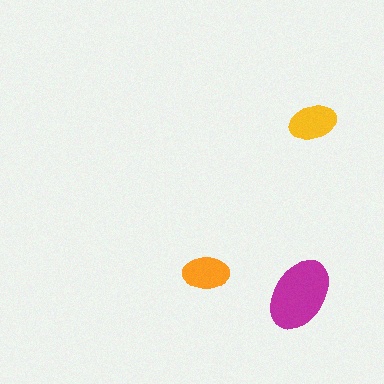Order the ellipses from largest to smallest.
the magenta one, the yellow one, the orange one.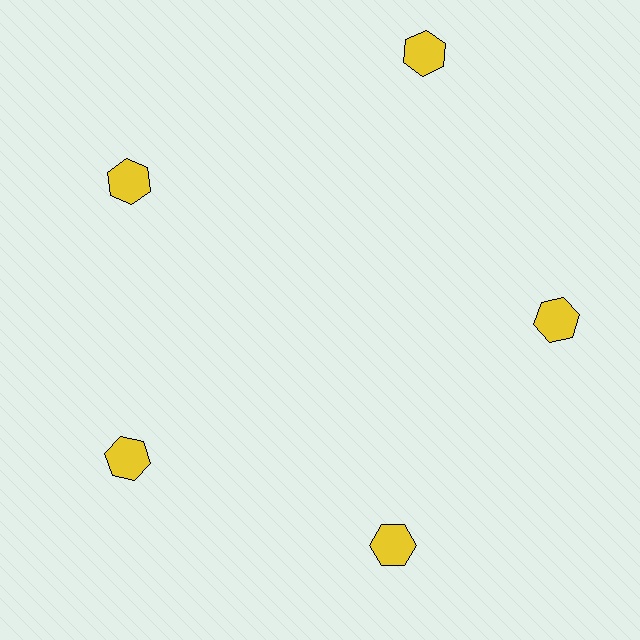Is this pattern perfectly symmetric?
No. The 5 yellow hexagons are arranged in a ring, but one element near the 1 o'clock position is pushed outward from the center, breaking the 5-fold rotational symmetry.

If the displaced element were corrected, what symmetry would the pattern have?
It would have 5-fold rotational symmetry — the pattern would map onto itself every 72 degrees.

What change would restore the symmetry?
The symmetry would be restored by moving it inward, back onto the ring so that all 5 hexagons sit at equal angles and equal distance from the center.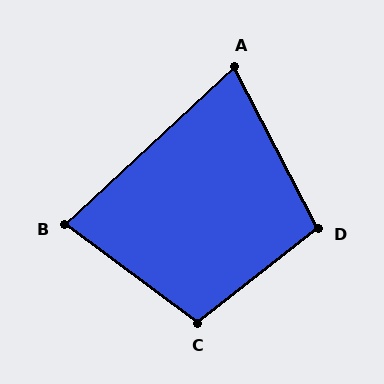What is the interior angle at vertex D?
Approximately 101 degrees (obtuse).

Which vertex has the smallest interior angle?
A, at approximately 75 degrees.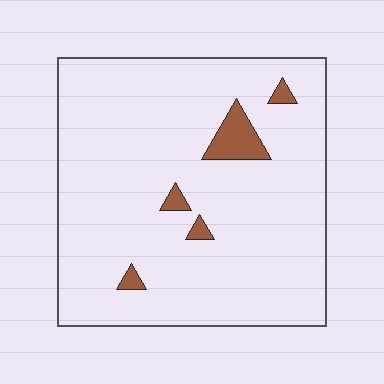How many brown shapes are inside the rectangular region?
5.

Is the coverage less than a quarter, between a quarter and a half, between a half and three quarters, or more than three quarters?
Less than a quarter.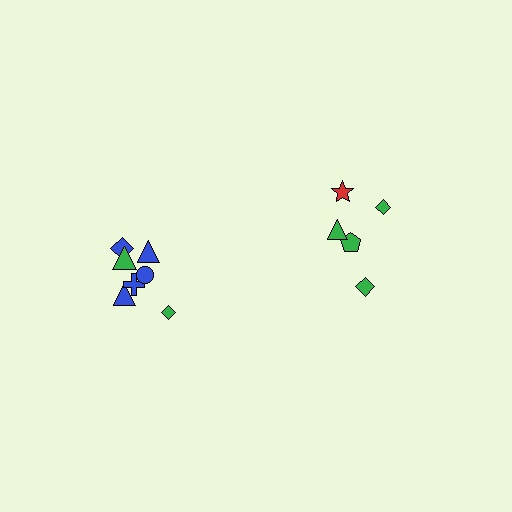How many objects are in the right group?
There are 5 objects.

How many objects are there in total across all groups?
There are 12 objects.